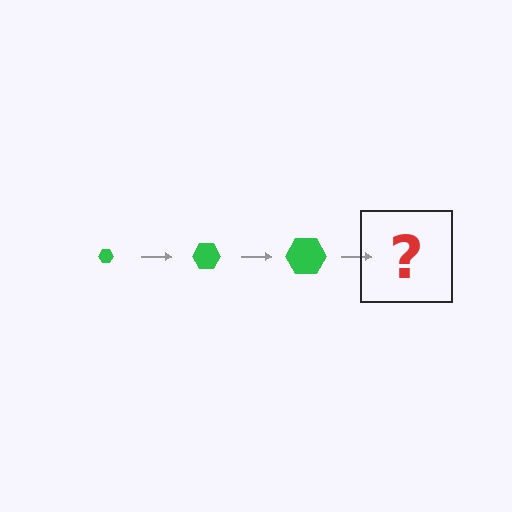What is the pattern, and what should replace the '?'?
The pattern is that the hexagon gets progressively larger each step. The '?' should be a green hexagon, larger than the previous one.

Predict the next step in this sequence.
The next step is a green hexagon, larger than the previous one.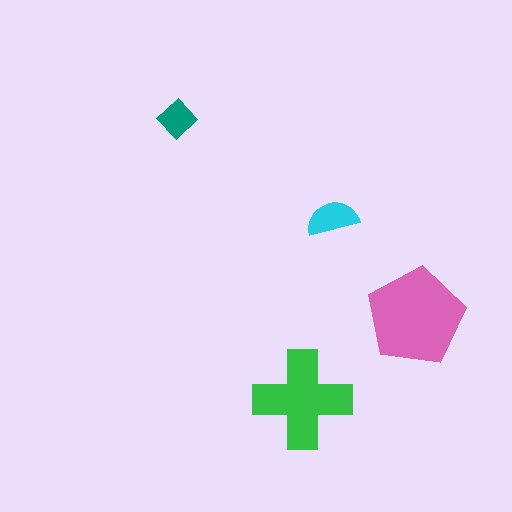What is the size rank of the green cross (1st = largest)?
2nd.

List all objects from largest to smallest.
The pink pentagon, the green cross, the cyan semicircle, the teal diamond.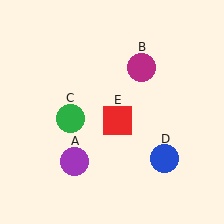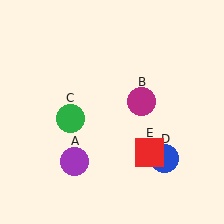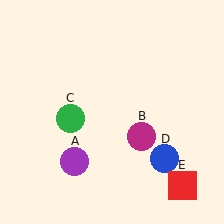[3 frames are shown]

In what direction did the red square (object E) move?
The red square (object E) moved down and to the right.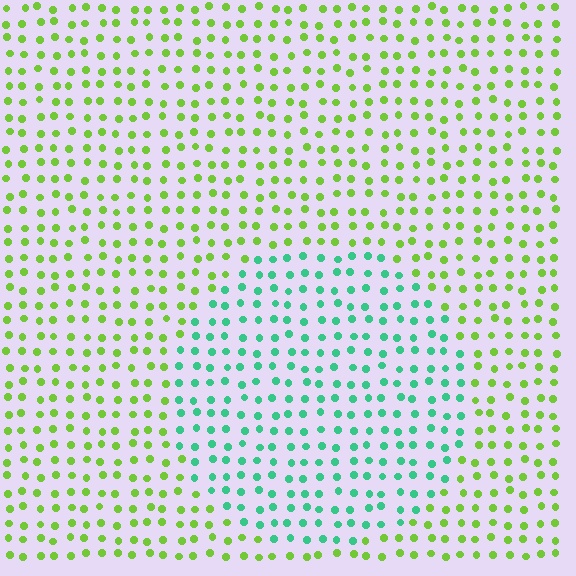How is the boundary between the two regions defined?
The boundary is defined purely by a slight shift in hue (about 58 degrees). Spacing, size, and orientation are identical on both sides.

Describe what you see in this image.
The image is filled with small lime elements in a uniform arrangement. A circle-shaped region is visible where the elements are tinted to a slightly different hue, forming a subtle color boundary.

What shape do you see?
I see a circle.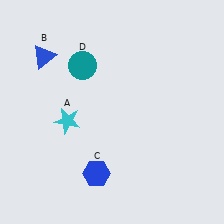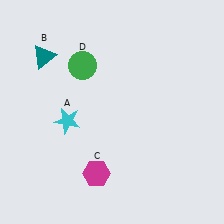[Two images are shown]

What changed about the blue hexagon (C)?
In Image 1, C is blue. In Image 2, it changed to magenta.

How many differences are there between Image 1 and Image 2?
There are 3 differences between the two images.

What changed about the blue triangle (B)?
In Image 1, B is blue. In Image 2, it changed to teal.